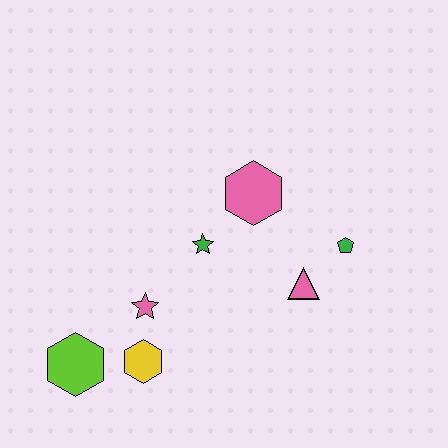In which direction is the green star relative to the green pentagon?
The green star is to the left of the green pentagon.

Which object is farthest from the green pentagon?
The lime hexagon is farthest from the green pentagon.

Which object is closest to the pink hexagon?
The green star is closest to the pink hexagon.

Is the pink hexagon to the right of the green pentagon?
No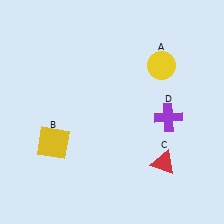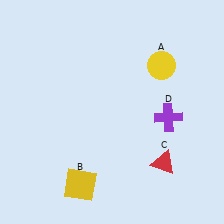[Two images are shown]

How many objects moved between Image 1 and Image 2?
1 object moved between the two images.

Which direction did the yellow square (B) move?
The yellow square (B) moved down.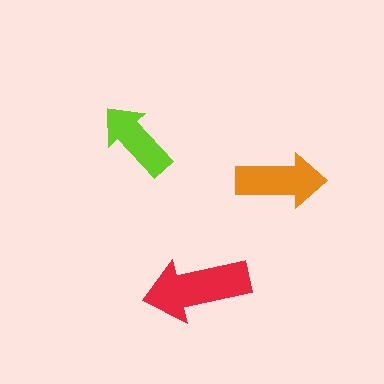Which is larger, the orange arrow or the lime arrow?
The orange one.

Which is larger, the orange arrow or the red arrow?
The red one.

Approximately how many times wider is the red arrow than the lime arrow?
About 1.5 times wider.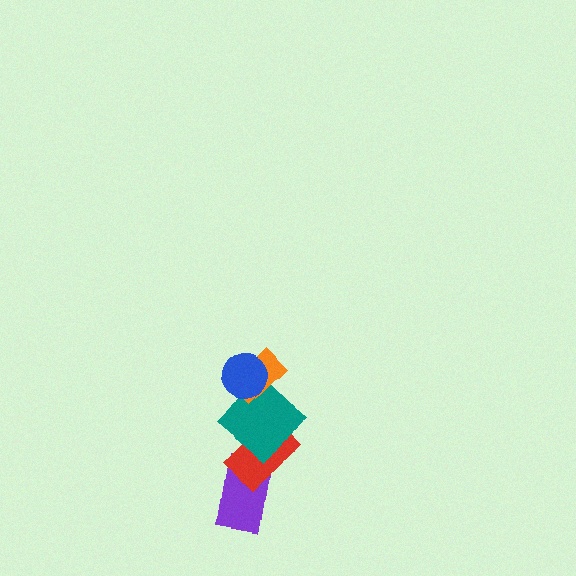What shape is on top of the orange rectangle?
The blue circle is on top of the orange rectangle.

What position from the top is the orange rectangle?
The orange rectangle is 2nd from the top.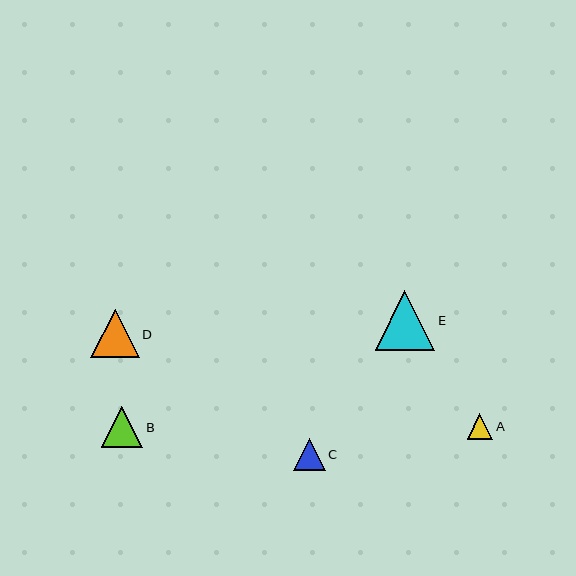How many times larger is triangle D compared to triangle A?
Triangle D is approximately 1.9 times the size of triangle A.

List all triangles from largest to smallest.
From largest to smallest: E, D, B, C, A.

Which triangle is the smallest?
Triangle A is the smallest with a size of approximately 26 pixels.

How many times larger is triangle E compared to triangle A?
Triangle E is approximately 2.3 times the size of triangle A.